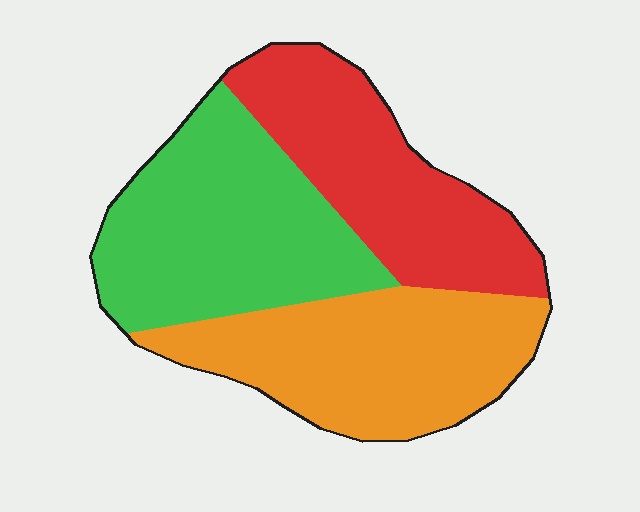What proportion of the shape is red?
Red takes up about one third (1/3) of the shape.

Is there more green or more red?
Green.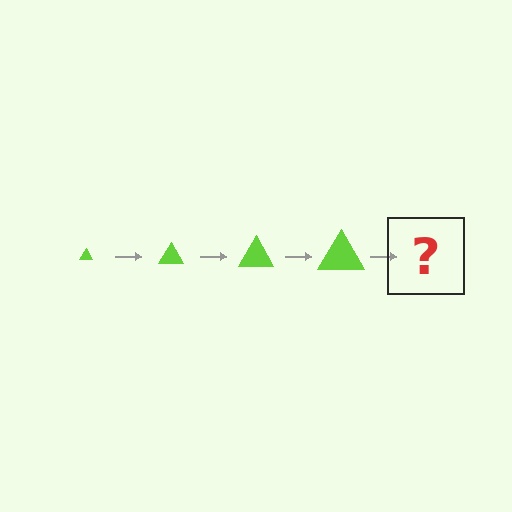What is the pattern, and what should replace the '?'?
The pattern is that the triangle gets progressively larger each step. The '?' should be a lime triangle, larger than the previous one.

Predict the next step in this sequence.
The next step is a lime triangle, larger than the previous one.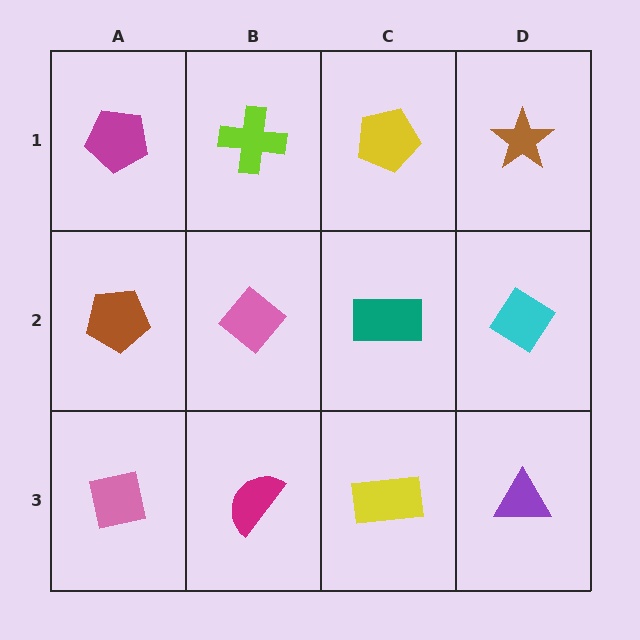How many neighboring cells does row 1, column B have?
3.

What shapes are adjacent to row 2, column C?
A yellow pentagon (row 1, column C), a yellow rectangle (row 3, column C), a pink diamond (row 2, column B), a cyan diamond (row 2, column D).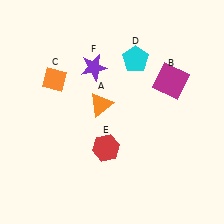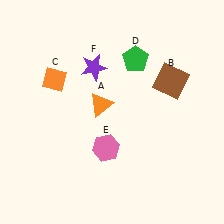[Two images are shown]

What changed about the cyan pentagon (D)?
In Image 1, D is cyan. In Image 2, it changed to green.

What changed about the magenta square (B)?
In Image 1, B is magenta. In Image 2, it changed to brown.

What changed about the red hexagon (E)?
In Image 1, E is red. In Image 2, it changed to pink.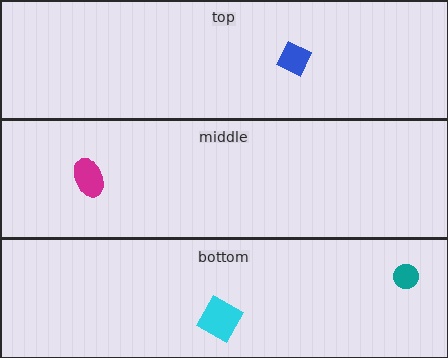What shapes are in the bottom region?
The teal circle, the cyan square.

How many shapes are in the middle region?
1.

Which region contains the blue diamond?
The top region.